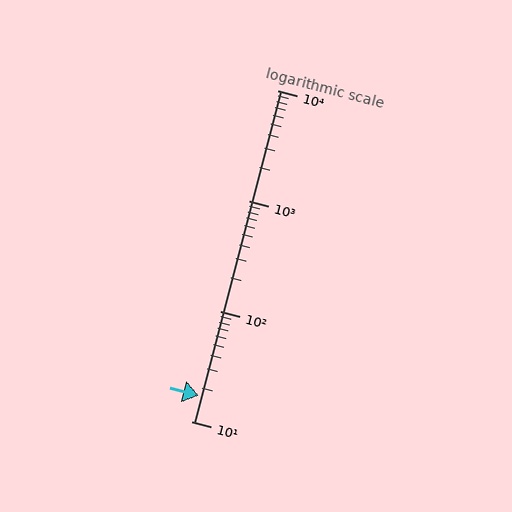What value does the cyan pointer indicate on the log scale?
The pointer indicates approximately 17.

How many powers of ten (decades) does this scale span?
The scale spans 3 decades, from 10 to 10000.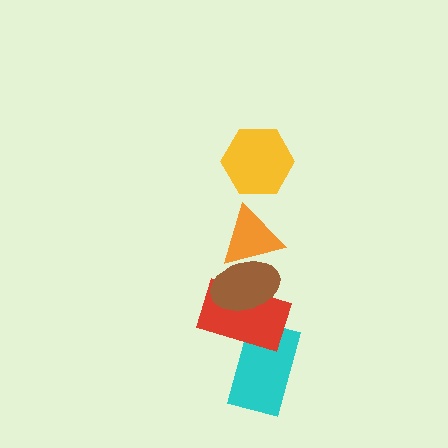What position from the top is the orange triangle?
The orange triangle is 2nd from the top.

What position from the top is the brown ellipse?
The brown ellipse is 3rd from the top.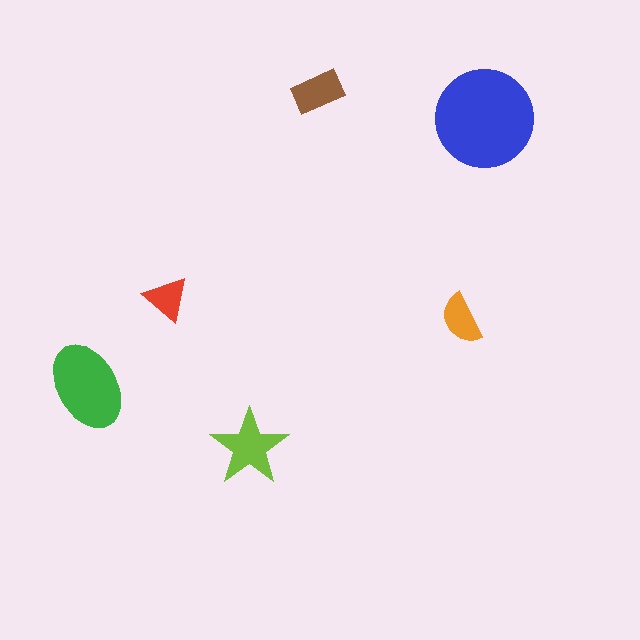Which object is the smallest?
The red triangle.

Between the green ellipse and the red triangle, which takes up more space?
The green ellipse.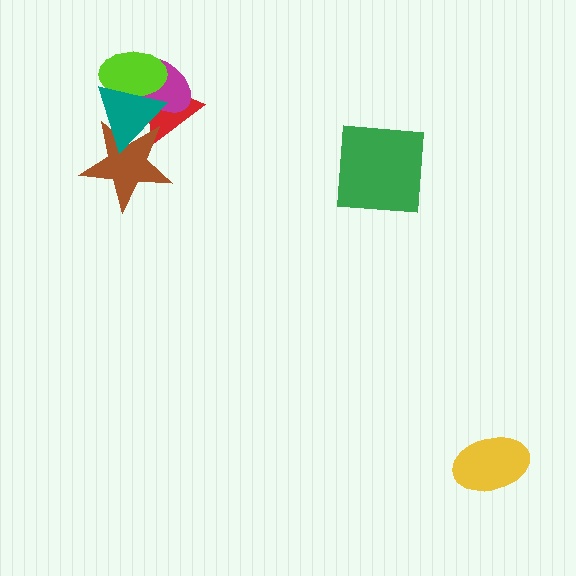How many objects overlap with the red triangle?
4 objects overlap with the red triangle.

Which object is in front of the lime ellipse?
The teal triangle is in front of the lime ellipse.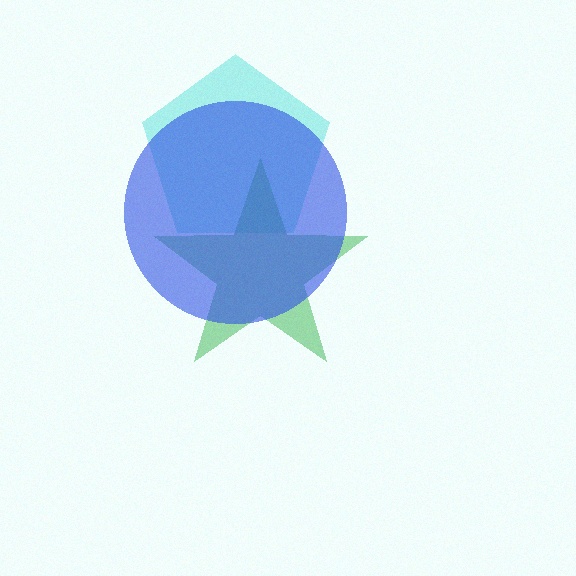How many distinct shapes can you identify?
There are 3 distinct shapes: a cyan pentagon, a green star, a blue circle.